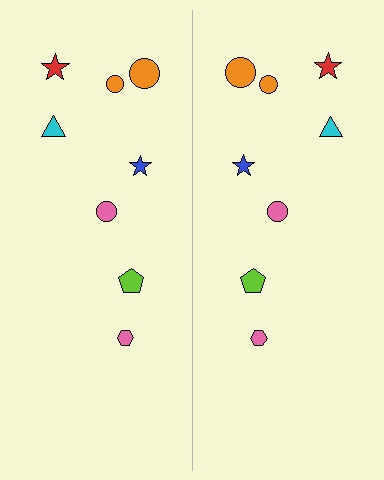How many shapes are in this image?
There are 16 shapes in this image.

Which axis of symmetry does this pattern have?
The pattern has a vertical axis of symmetry running through the center of the image.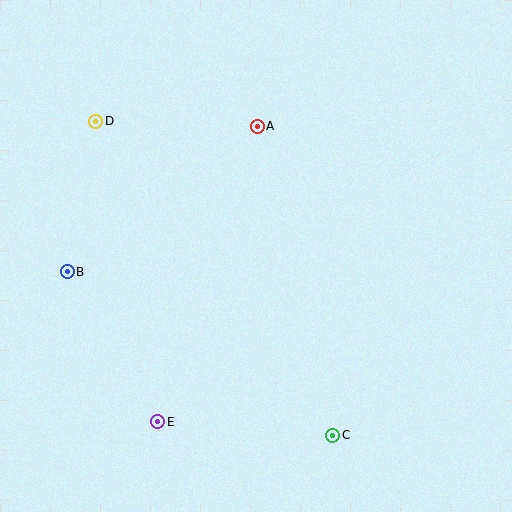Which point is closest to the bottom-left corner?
Point E is closest to the bottom-left corner.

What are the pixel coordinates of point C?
Point C is at (333, 435).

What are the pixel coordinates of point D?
Point D is at (96, 121).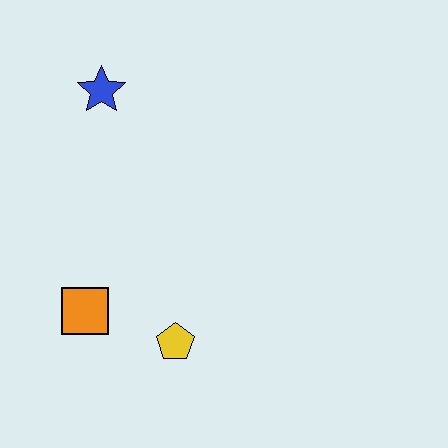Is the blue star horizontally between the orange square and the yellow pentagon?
Yes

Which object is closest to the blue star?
The orange square is closest to the blue star.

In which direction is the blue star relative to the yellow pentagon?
The blue star is above the yellow pentagon.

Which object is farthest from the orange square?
The blue star is farthest from the orange square.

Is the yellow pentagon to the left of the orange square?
No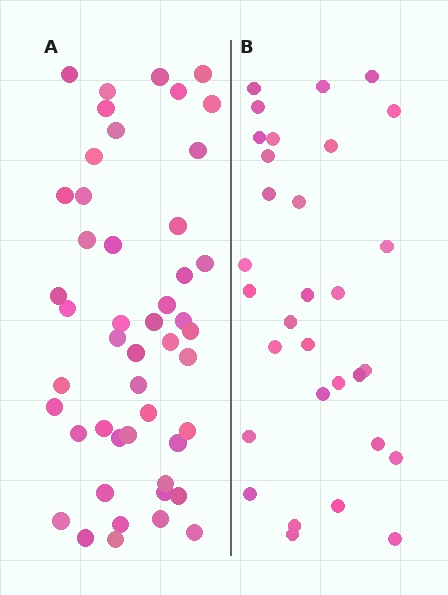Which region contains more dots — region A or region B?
Region A (the left region) has more dots.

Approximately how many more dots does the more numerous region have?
Region A has approximately 15 more dots than region B.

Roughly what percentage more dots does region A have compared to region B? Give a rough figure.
About 55% more.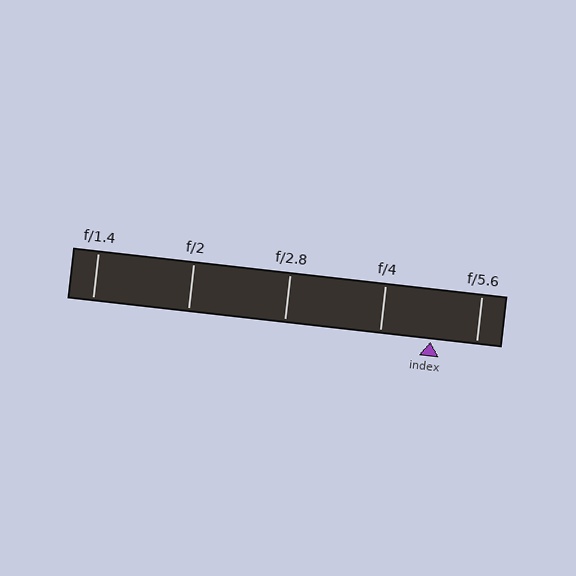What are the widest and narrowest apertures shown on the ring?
The widest aperture shown is f/1.4 and the narrowest is f/5.6.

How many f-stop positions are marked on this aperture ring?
There are 5 f-stop positions marked.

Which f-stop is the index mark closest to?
The index mark is closest to f/5.6.